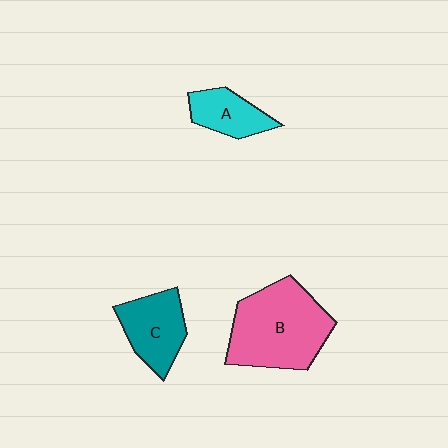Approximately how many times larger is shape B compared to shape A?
Approximately 2.4 times.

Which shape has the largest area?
Shape B (pink).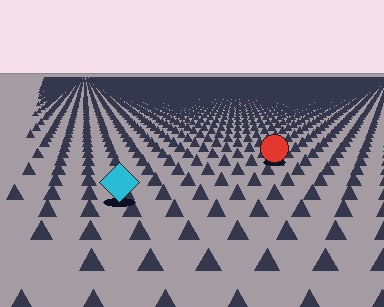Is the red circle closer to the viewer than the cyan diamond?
No. The cyan diamond is closer — you can tell from the texture gradient: the ground texture is coarser near it.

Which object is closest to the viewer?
The cyan diamond is closest. The texture marks near it are larger and more spread out.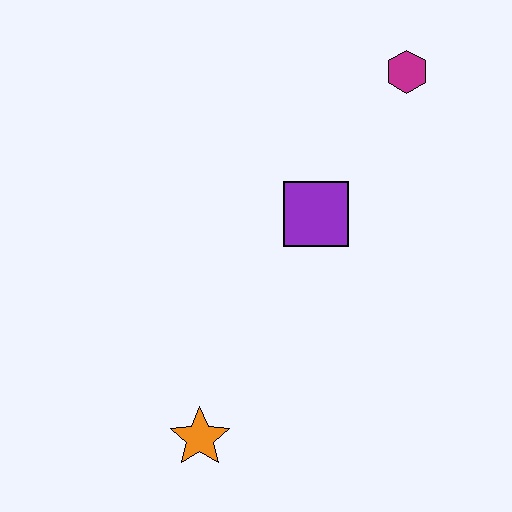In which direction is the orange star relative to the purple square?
The orange star is below the purple square.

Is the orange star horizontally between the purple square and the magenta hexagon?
No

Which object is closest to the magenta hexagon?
The purple square is closest to the magenta hexagon.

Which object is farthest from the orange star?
The magenta hexagon is farthest from the orange star.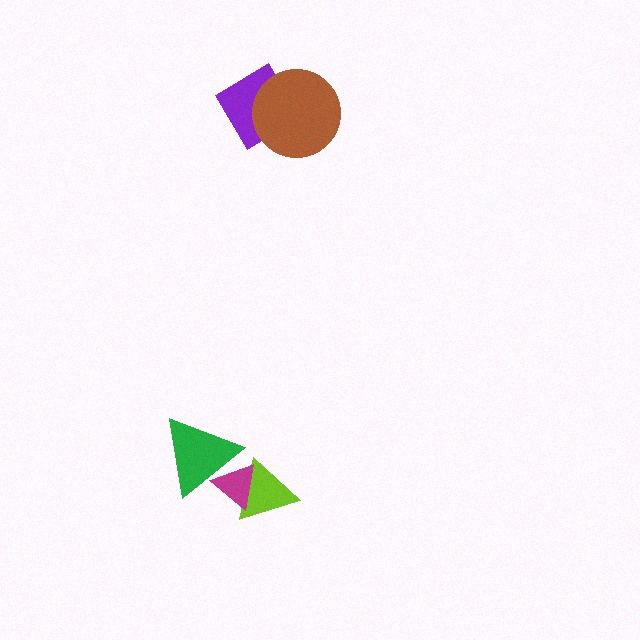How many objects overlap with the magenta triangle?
2 objects overlap with the magenta triangle.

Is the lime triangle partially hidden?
Yes, it is partially covered by another shape.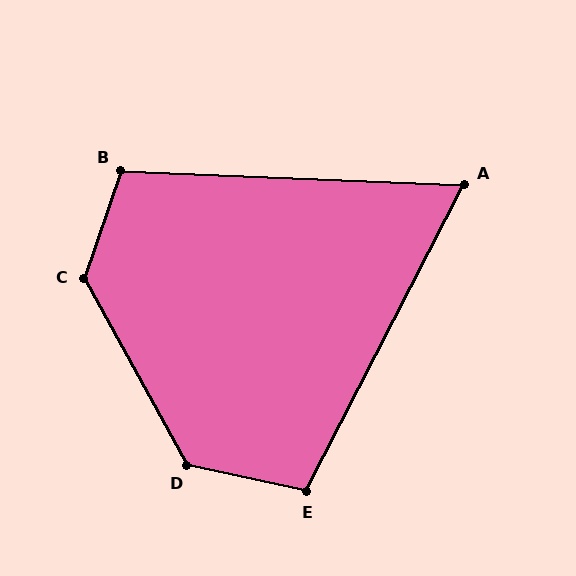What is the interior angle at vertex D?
Approximately 131 degrees (obtuse).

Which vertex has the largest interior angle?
C, at approximately 132 degrees.